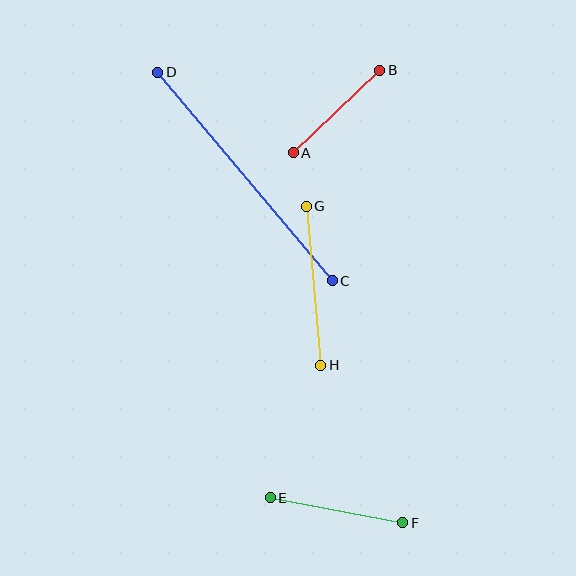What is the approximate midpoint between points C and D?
The midpoint is at approximately (245, 176) pixels.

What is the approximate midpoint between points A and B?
The midpoint is at approximately (337, 112) pixels.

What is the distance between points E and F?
The distance is approximately 134 pixels.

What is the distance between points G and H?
The distance is approximately 160 pixels.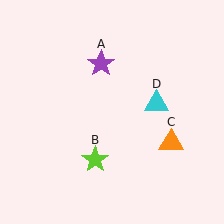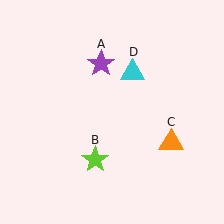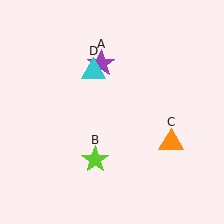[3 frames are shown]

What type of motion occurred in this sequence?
The cyan triangle (object D) rotated counterclockwise around the center of the scene.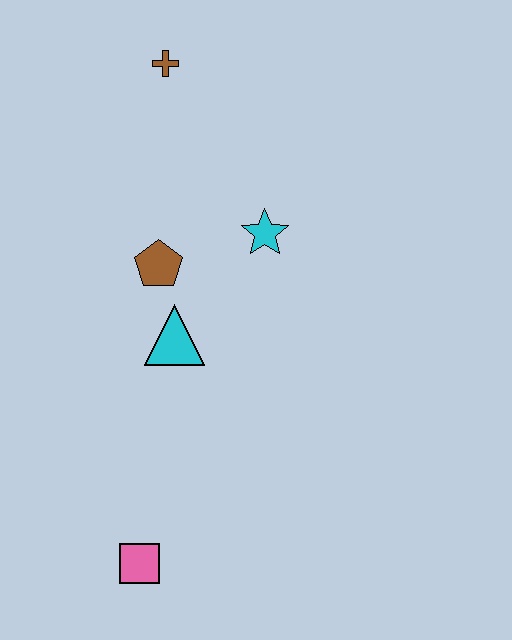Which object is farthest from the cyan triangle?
The brown cross is farthest from the cyan triangle.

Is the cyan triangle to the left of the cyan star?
Yes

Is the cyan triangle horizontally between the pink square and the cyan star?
Yes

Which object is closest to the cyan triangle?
The brown pentagon is closest to the cyan triangle.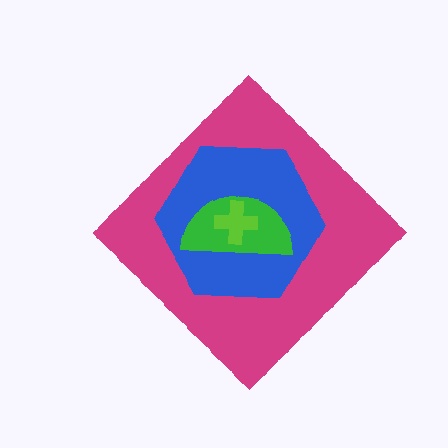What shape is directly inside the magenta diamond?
The blue hexagon.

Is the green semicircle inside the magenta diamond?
Yes.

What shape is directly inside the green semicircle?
The lime cross.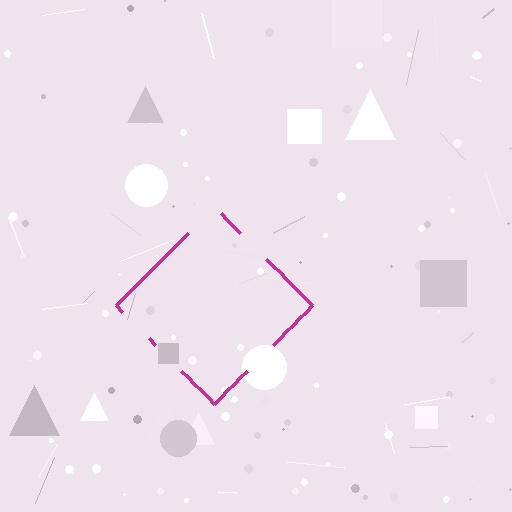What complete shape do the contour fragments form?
The contour fragments form a diamond.